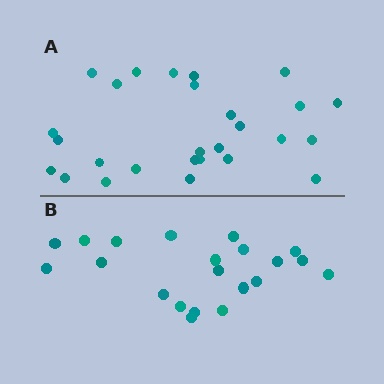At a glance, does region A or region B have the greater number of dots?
Region A (the top region) has more dots.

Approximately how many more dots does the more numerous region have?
Region A has about 6 more dots than region B.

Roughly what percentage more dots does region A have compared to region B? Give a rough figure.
About 30% more.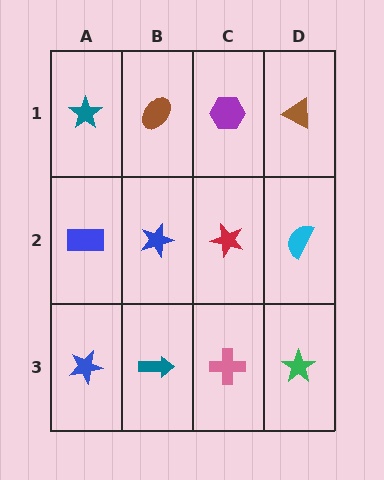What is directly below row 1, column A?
A blue rectangle.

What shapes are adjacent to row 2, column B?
A brown ellipse (row 1, column B), a teal arrow (row 3, column B), a blue rectangle (row 2, column A), a red star (row 2, column C).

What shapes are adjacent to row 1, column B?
A blue star (row 2, column B), a teal star (row 1, column A), a purple hexagon (row 1, column C).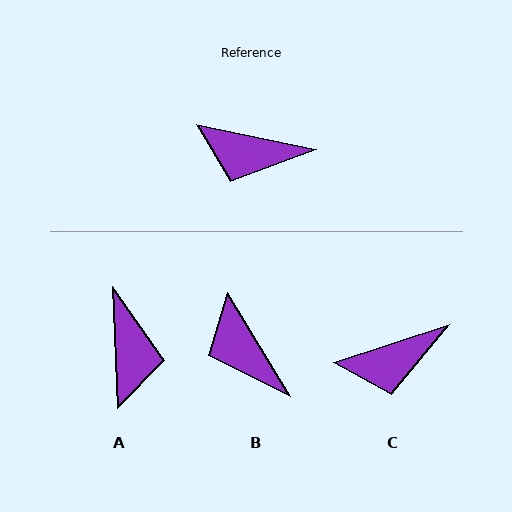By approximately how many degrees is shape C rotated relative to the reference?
Approximately 30 degrees counter-clockwise.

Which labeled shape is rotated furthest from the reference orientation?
A, about 104 degrees away.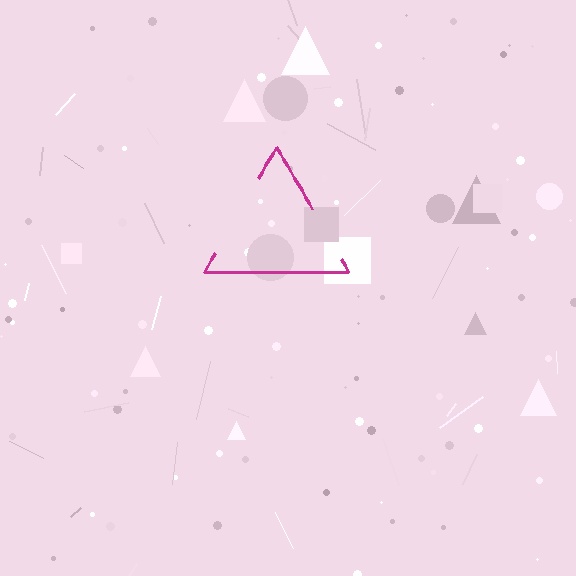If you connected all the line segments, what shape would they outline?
They would outline a triangle.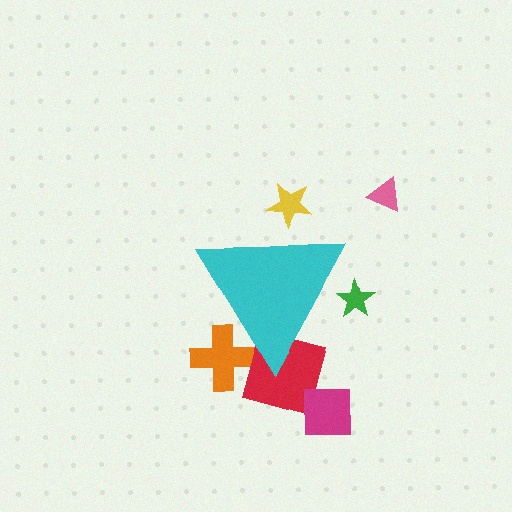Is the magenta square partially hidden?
No, the magenta square is fully visible.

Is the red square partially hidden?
Yes, the red square is partially hidden behind the cyan triangle.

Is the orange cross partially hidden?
Yes, the orange cross is partially hidden behind the cyan triangle.